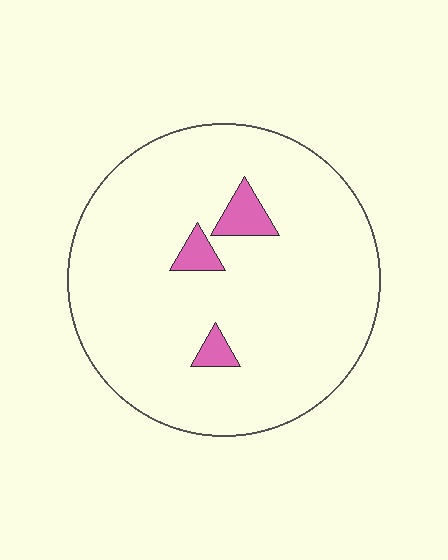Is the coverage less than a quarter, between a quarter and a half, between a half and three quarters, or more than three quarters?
Less than a quarter.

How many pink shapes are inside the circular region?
3.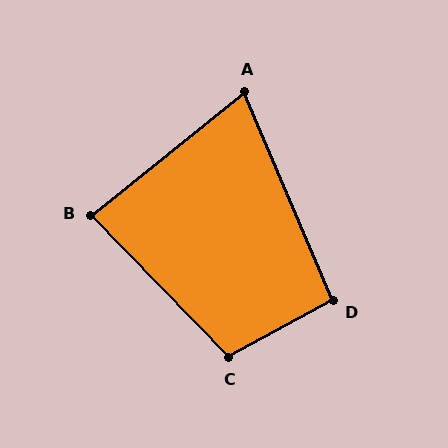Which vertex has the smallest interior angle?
A, at approximately 74 degrees.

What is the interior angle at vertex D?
Approximately 95 degrees (obtuse).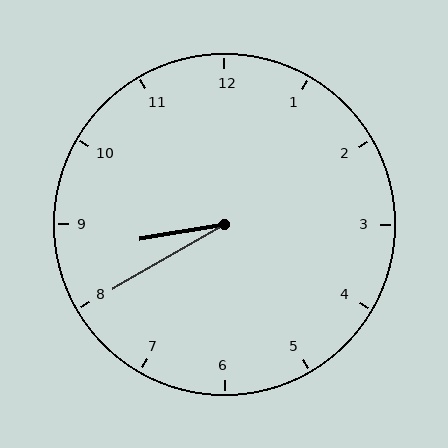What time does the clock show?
8:40.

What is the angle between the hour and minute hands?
Approximately 20 degrees.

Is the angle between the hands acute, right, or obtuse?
It is acute.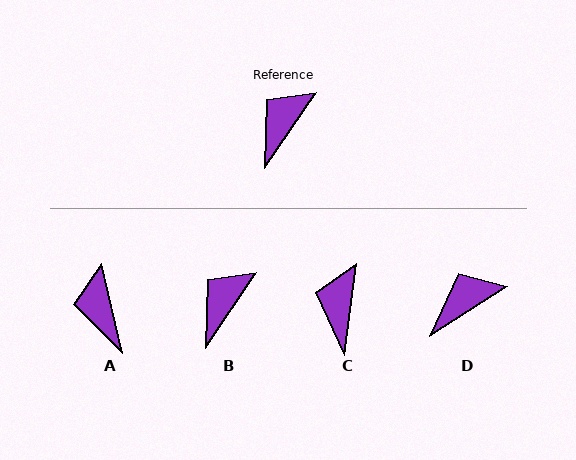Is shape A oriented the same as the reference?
No, it is off by about 47 degrees.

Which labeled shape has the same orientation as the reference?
B.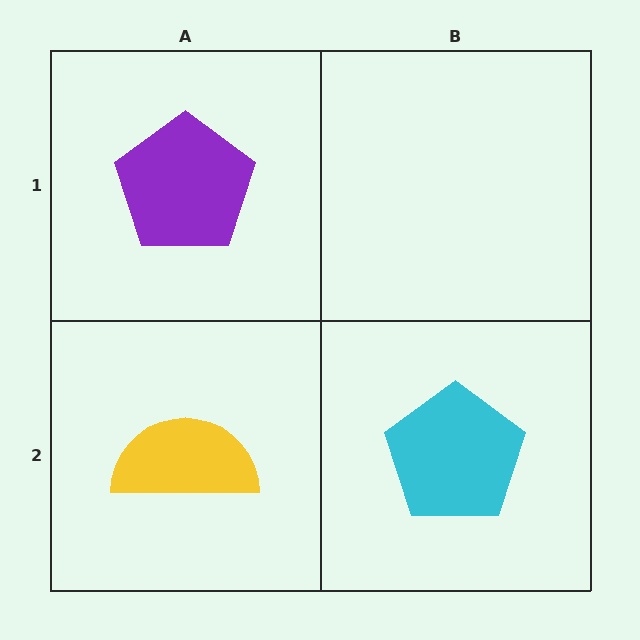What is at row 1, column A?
A purple pentagon.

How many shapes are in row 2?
2 shapes.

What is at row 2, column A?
A yellow semicircle.